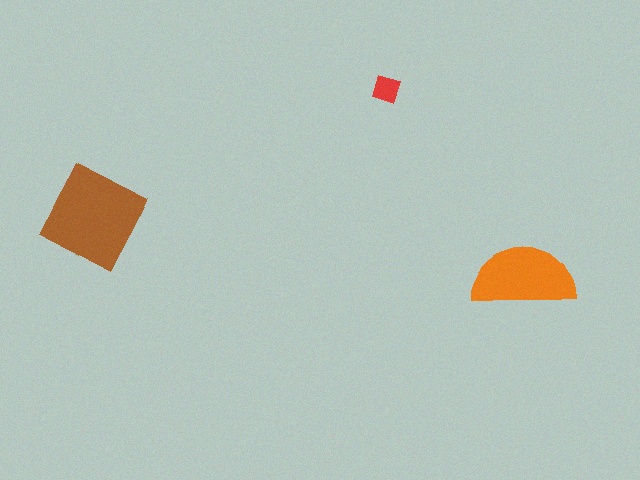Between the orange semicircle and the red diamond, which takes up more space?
The orange semicircle.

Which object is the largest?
The brown square.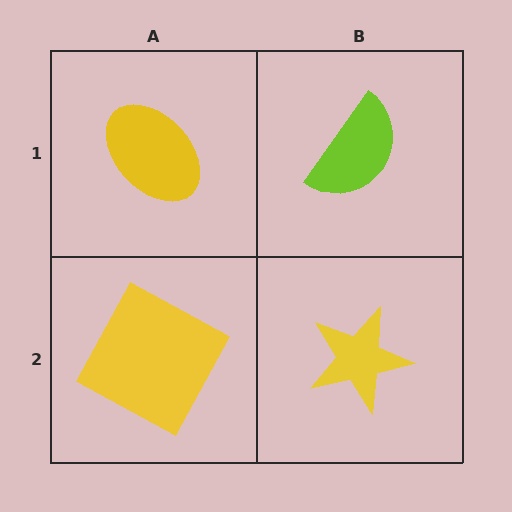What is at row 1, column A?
A yellow ellipse.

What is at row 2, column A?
A yellow square.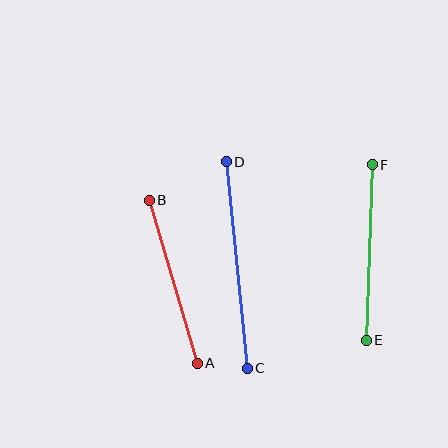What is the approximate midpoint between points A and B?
The midpoint is at approximately (173, 282) pixels.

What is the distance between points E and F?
The distance is approximately 176 pixels.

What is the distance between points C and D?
The distance is approximately 208 pixels.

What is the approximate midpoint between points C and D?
The midpoint is at approximately (237, 265) pixels.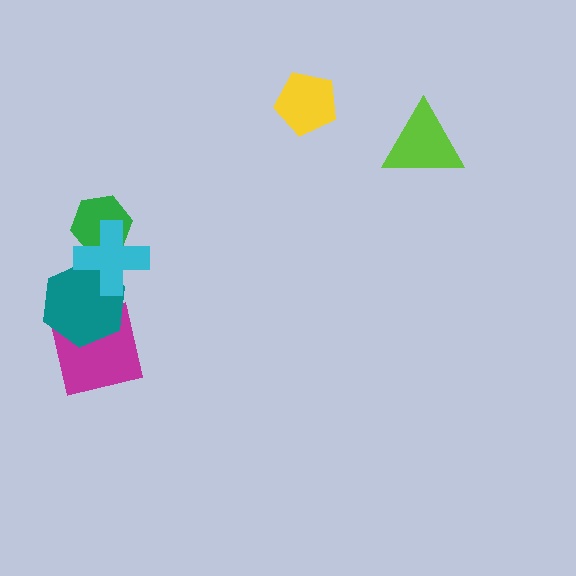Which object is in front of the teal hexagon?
The cyan cross is in front of the teal hexagon.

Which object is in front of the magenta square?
The teal hexagon is in front of the magenta square.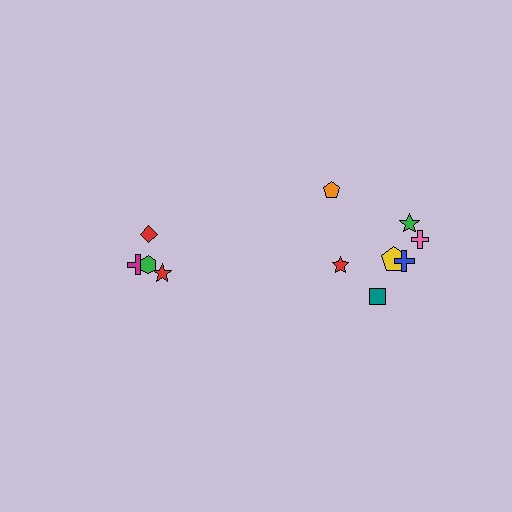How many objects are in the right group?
There are 7 objects.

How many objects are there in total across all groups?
There are 11 objects.